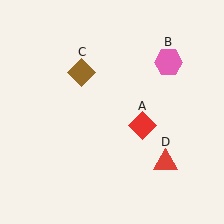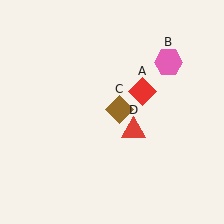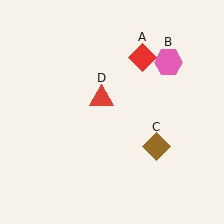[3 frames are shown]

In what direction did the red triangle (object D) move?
The red triangle (object D) moved up and to the left.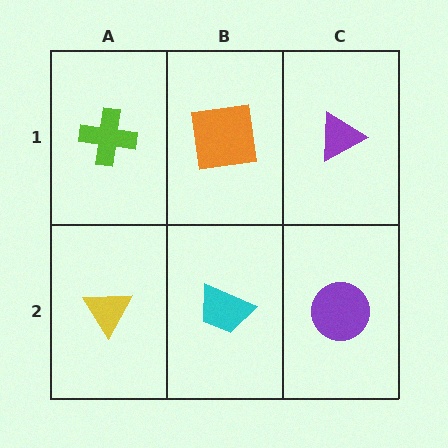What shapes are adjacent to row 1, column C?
A purple circle (row 2, column C), an orange square (row 1, column B).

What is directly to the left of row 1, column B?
A lime cross.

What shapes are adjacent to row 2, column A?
A lime cross (row 1, column A), a cyan trapezoid (row 2, column B).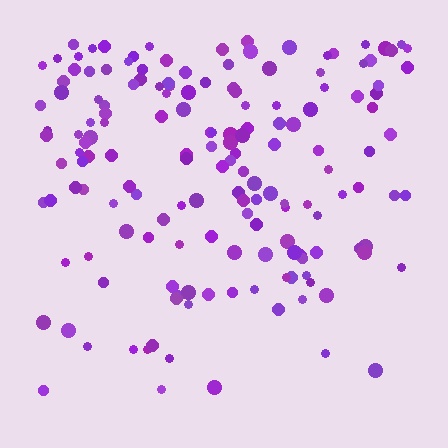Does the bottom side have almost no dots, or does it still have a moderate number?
Still a moderate number, just noticeably fewer than the top.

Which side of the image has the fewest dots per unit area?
The bottom.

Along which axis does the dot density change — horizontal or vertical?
Vertical.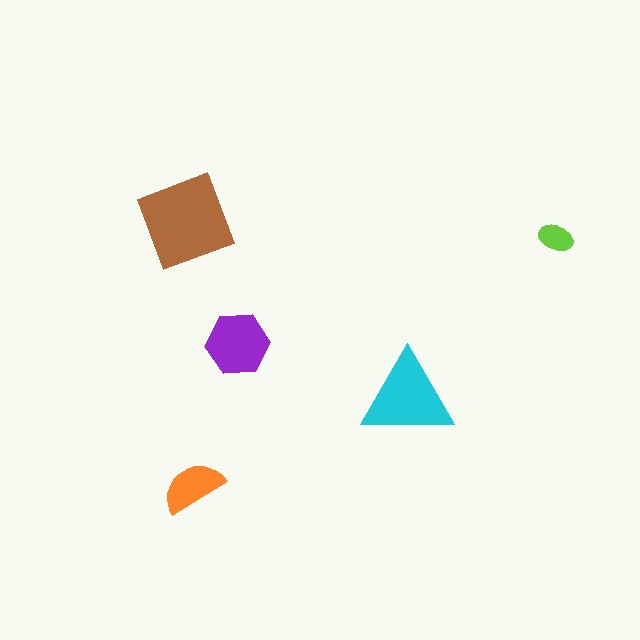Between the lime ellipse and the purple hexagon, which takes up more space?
The purple hexagon.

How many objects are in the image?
There are 5 objects in the image.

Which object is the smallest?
The lime ellipse.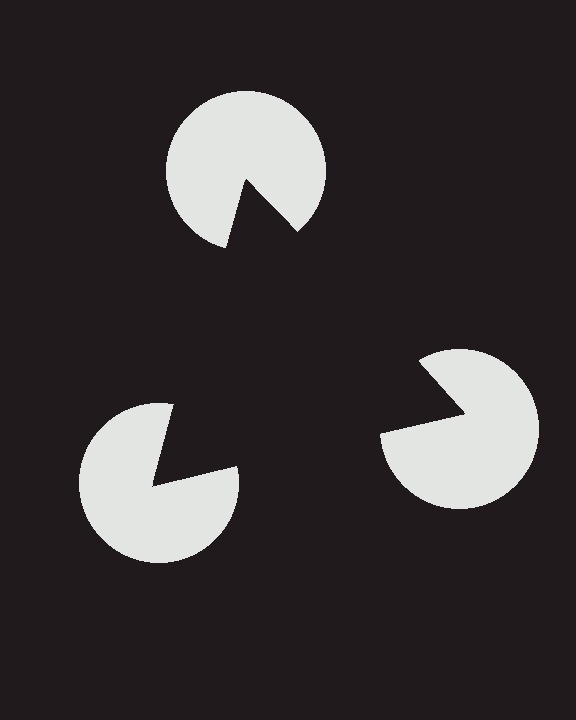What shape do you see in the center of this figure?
An illusory triangle — its edges are inferred from the aligned wedge cuts in the pac-man discs, not physically drawn.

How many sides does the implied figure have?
3 sides.